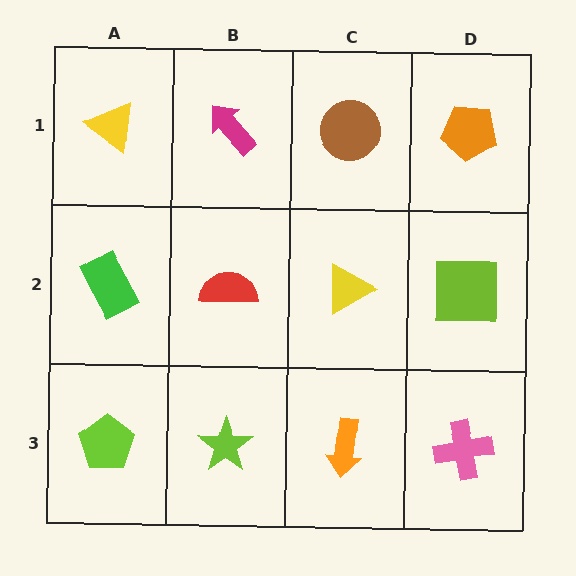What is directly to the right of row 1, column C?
An orange pentagon.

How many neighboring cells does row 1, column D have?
2.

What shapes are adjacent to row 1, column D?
A lime square (row 2, column D), a brown circle (row 1, column C).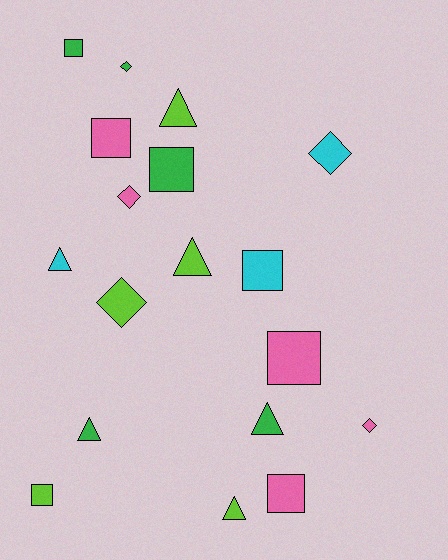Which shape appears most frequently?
Square, with 7 objects.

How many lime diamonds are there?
There is 1 lime diamond.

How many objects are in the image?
There are 18 objects.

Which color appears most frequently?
Green, with 5 objects.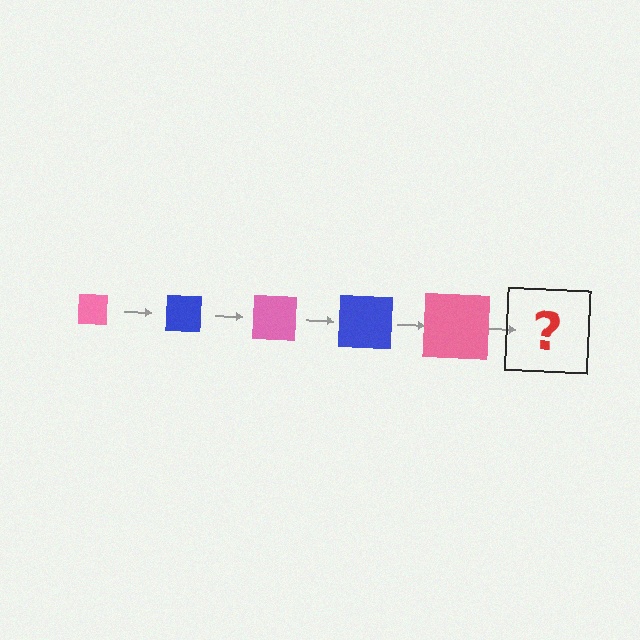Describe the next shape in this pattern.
It should be a blue square, larger than the previous one.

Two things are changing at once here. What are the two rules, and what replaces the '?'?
The two rules are that the square grows larger each step and the color cycles through pink and blue. The '?' should be a blue square, larger than the previous one.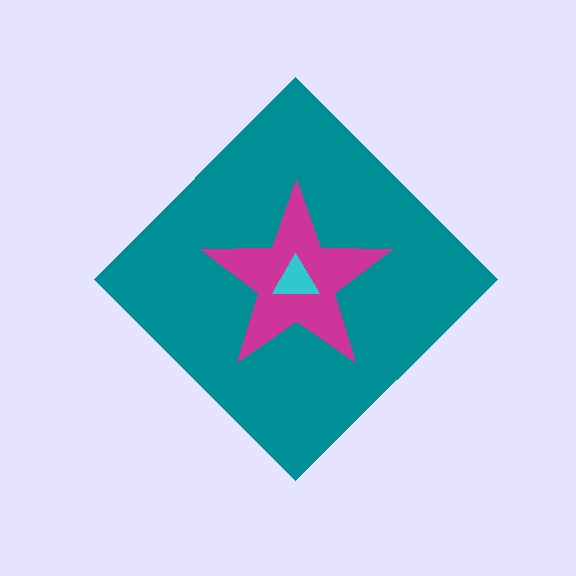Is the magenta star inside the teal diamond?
Yes.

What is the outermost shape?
The teal diamond.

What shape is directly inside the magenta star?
The cyan triangle.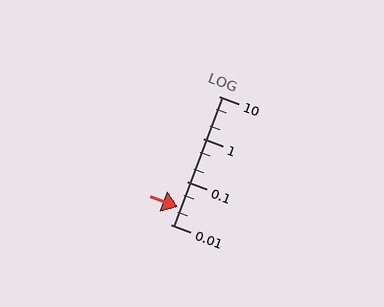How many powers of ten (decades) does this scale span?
The scale spans 3 decades, from 0.01 to 10.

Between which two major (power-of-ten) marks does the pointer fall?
The pointer is between 0.01 and 0.1.